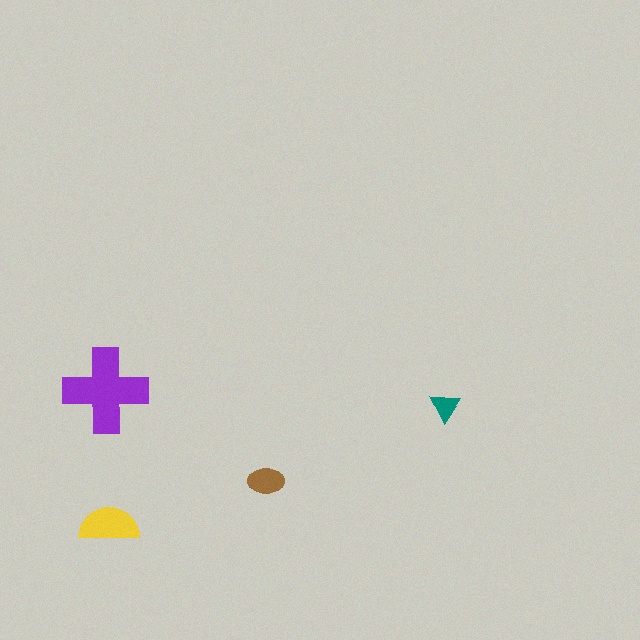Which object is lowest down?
The yellow semicircle is bottommost.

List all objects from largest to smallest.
The purple cross, the yellow semicircle, the brown ellipse, the teal triangle.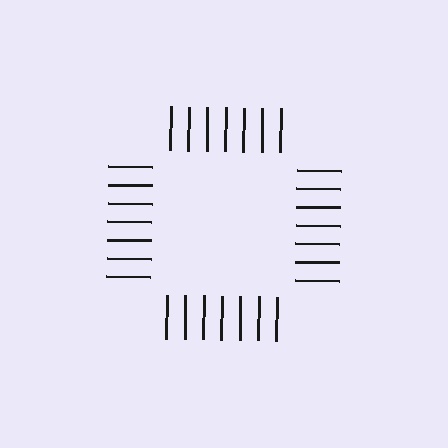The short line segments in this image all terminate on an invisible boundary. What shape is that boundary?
An illusory square — the line segments terminate on its edges but no continuous stroke is drawn.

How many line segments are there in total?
28 — 7 along each of the 4 edges.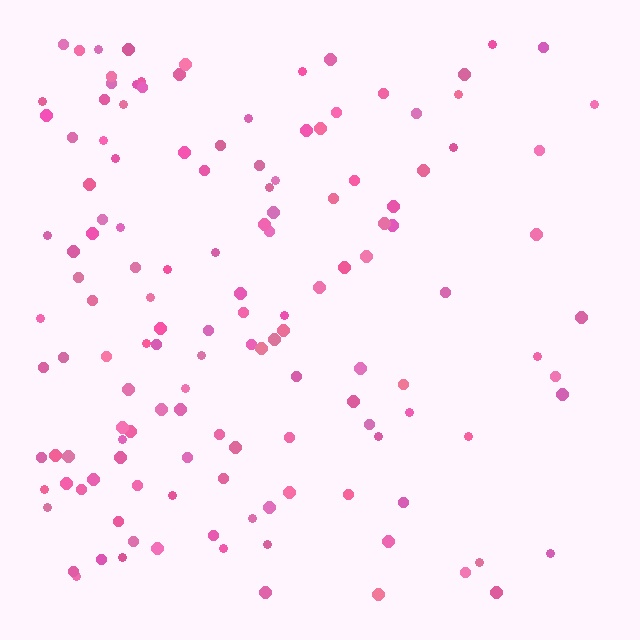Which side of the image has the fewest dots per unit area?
The right.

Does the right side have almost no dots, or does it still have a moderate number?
Still a moderate number, just noticeably fewer than the left.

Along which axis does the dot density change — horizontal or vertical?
Horizontal.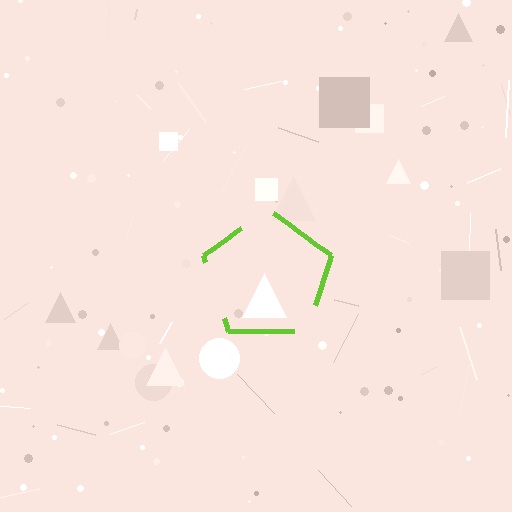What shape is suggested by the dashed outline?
The dashed outline suggests a pentagon.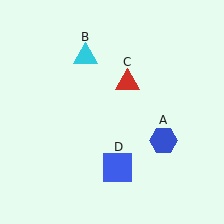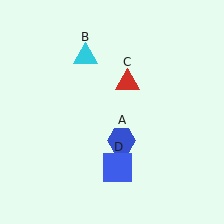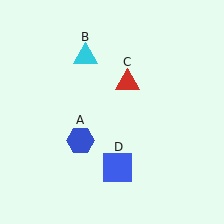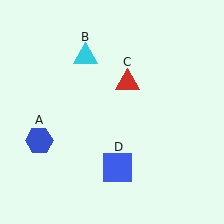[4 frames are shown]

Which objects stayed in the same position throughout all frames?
Cyan triangle (object B) and red triangle (object C) and blue square (object D) remained stationary.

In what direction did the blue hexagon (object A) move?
The blue hexagon (object A) moved left.